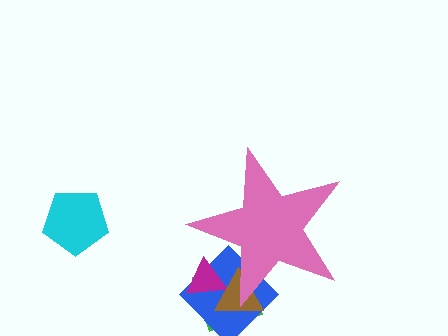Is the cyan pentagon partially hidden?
No, the cyan pentagon is fully visible.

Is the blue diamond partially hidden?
Yes, the blue diamond is partially hidden behind the pink star.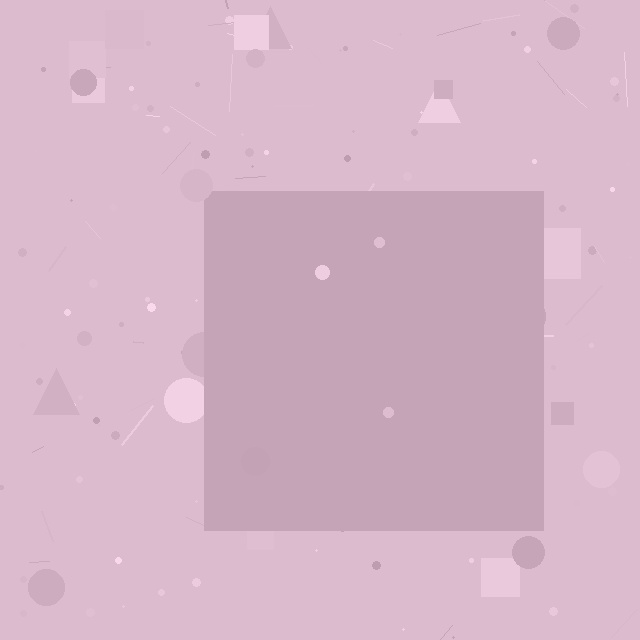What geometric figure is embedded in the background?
A square is embedded in the background.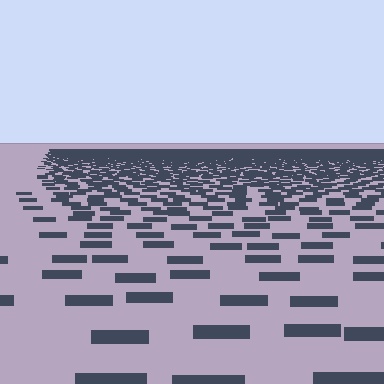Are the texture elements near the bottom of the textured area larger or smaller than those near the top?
Larger. Near the bottom, elements are closer to the viewer and appear at a bigger on-screen size.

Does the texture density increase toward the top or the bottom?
Density increases toward the top.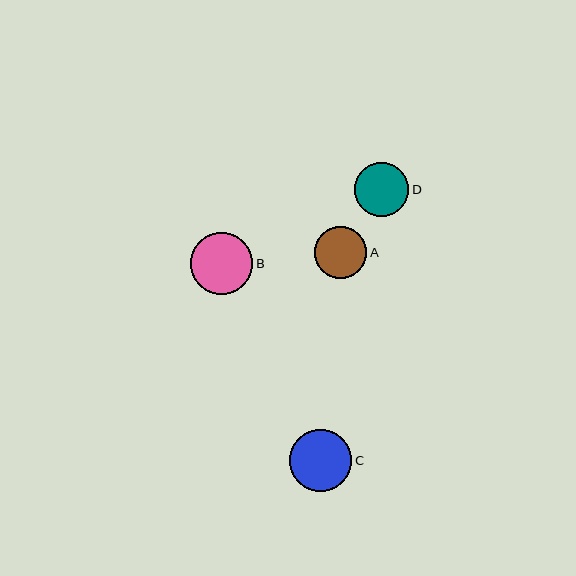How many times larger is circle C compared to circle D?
Circle C is approximately 1.2 times the size of circle D.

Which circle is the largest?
Circle C is the largest with a size of approximately 63 pixels.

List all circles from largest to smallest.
From largest to smallest: C, B, D, A.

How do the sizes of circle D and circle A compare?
Circle D and circle A are approximately the same size.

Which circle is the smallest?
Circle A is the smallest with a size of approximately 52 pixels.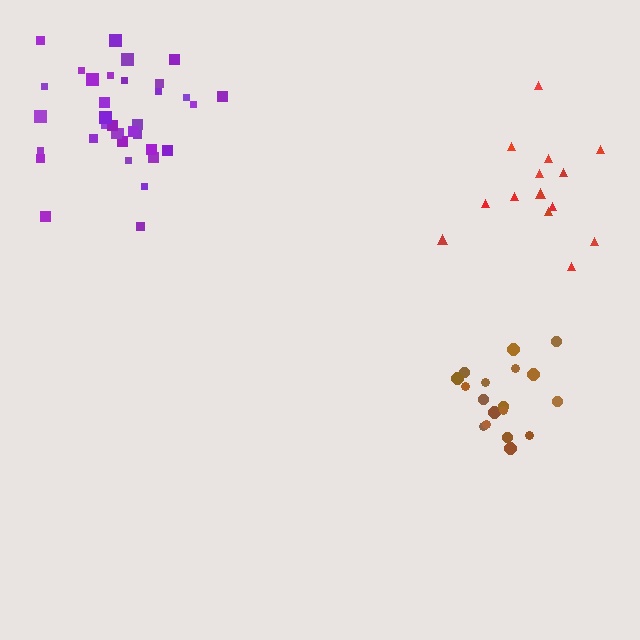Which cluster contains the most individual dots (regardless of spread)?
Purple (35).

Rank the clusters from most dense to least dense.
brown, purple, red.